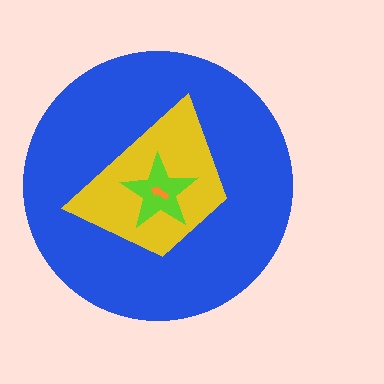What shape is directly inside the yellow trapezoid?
The lime star.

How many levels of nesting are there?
4.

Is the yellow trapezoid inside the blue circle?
Yes.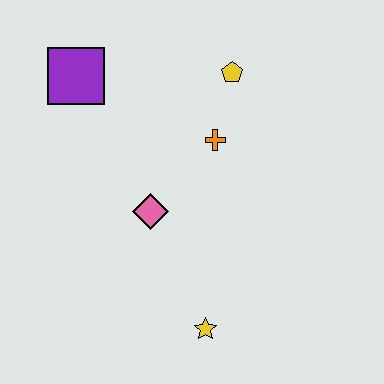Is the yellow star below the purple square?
Yes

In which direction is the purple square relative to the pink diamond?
The purple square is above the pink diamond.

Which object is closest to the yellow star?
The pink diamond is closest to the yellow star.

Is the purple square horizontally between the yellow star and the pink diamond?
No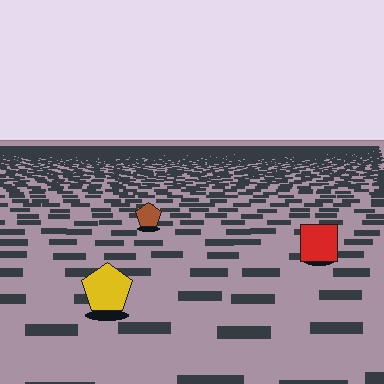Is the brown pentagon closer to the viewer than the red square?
No. The red square is closer — you can tell from the texture gradient: the ground texture is coarser near it.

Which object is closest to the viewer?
The yellow pentagon is closest. The texture marks near it are larger and more spread out.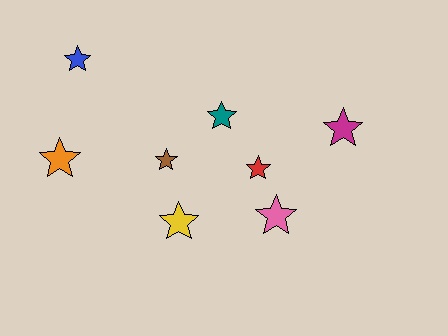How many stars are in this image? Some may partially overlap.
There are 8 stars.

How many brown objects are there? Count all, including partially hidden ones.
There is 1 brown object.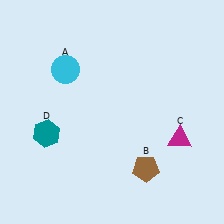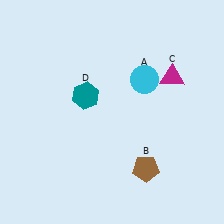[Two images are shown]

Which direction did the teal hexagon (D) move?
The teal hexagon (D) moved right.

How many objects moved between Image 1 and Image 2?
3 objects moved between the two images.